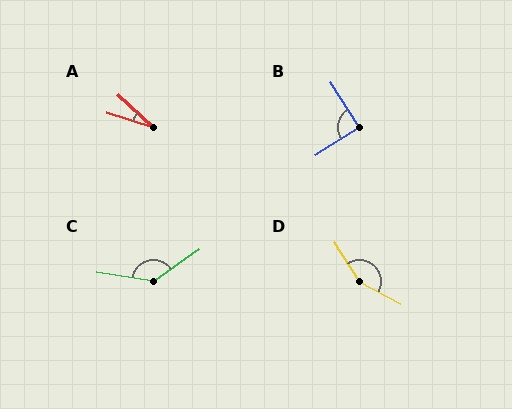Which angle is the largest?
D, at approximately 150 degrees.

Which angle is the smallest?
A, at approximately 25 degrees.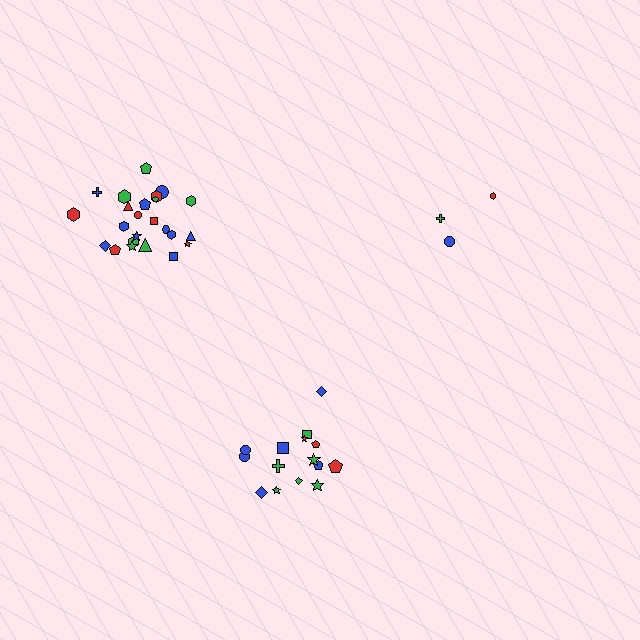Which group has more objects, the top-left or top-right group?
The top-left group.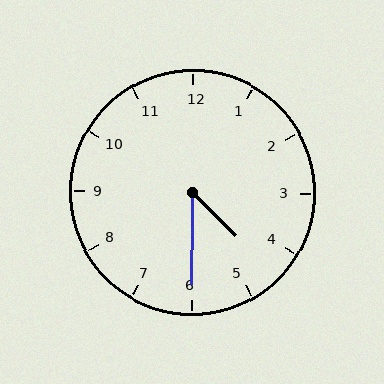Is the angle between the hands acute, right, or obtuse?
It is acute.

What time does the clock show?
4:30.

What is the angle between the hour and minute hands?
Approximately 45 degrees.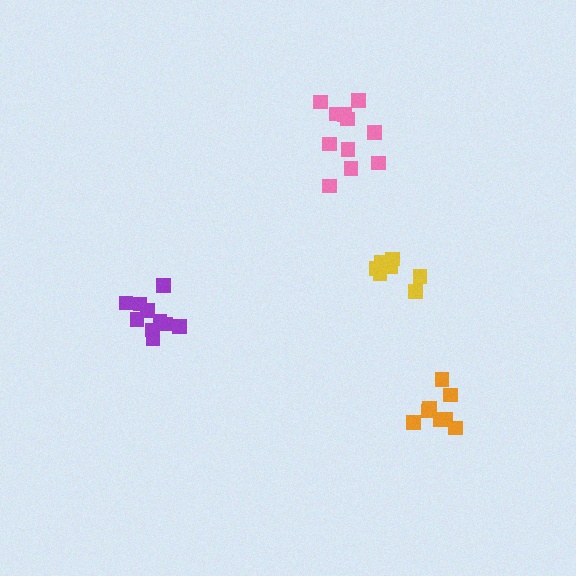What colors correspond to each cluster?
The clusters are colored: pink, purple, yellow, orange.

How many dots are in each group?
Group 1: 11 dots, Group 2: 10 dots, Group 3: 7 dots, Group 4: 8 dots (36 total).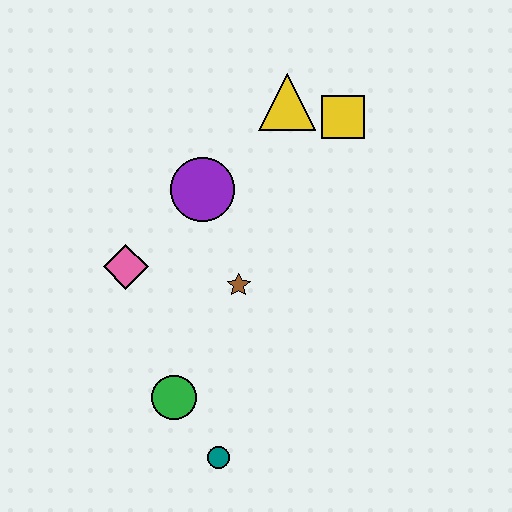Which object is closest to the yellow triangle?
The yellow square is closest to the yellow triangle.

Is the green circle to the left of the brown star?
Yes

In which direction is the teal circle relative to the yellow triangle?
The teal circle is below the yellow triangle.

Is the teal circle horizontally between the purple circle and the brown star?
Yes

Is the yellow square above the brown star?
Yes